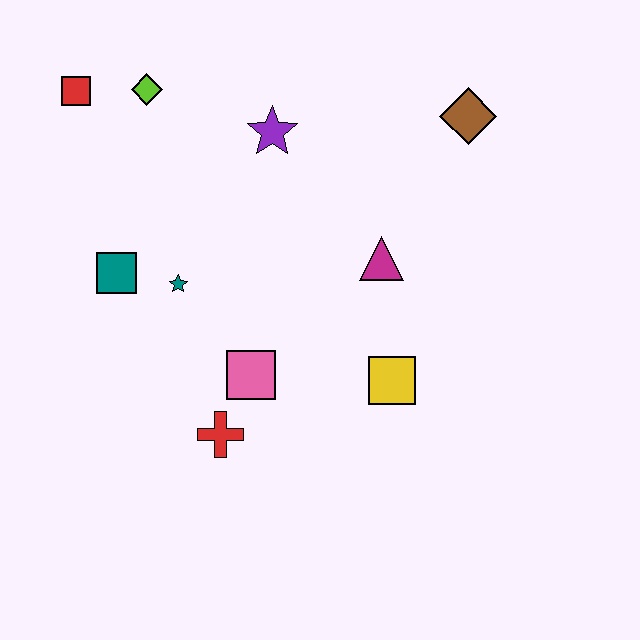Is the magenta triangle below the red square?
Yes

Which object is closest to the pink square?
The red cross is closest to the pink square.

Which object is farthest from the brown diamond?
The red cross is farthest from the brown diamond.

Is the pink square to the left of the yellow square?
Yes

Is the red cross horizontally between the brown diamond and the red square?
Yes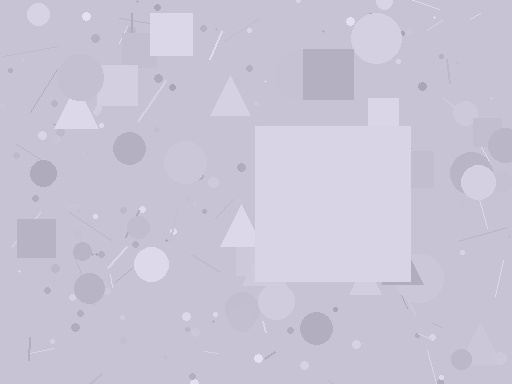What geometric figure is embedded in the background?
A square is embedded in the background.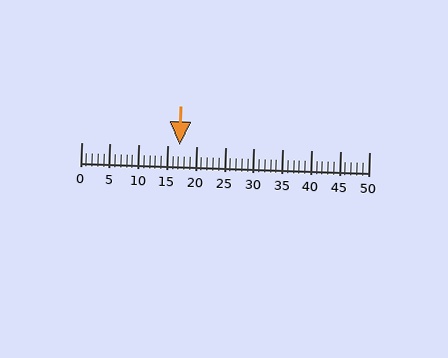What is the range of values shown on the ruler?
The ruler shows values from 0 to 50.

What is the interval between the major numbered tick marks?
The major tick marks are spaced 5 units apart.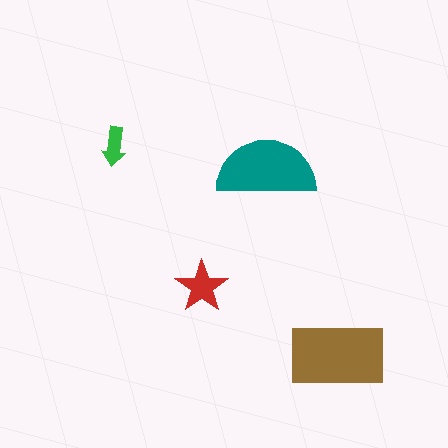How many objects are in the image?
There are 4 objects in the image.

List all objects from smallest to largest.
The green arrow, the red star, the teal semicircle, the brown rectangle.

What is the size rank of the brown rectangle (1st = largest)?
1st.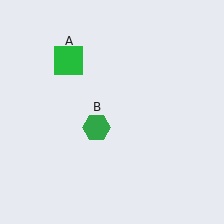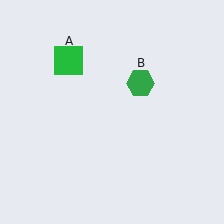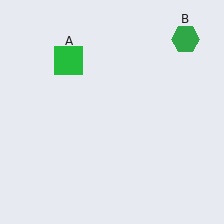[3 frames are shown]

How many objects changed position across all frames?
1 object changed position: green hexagon (object B).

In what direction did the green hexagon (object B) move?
The green hexagon (object B) moved up and to the right.